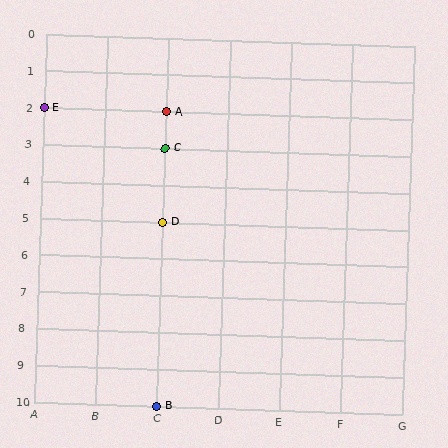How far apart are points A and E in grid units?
Points A and E are 2 columns apart.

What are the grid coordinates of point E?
Point E is at grid coordinates (A, 2).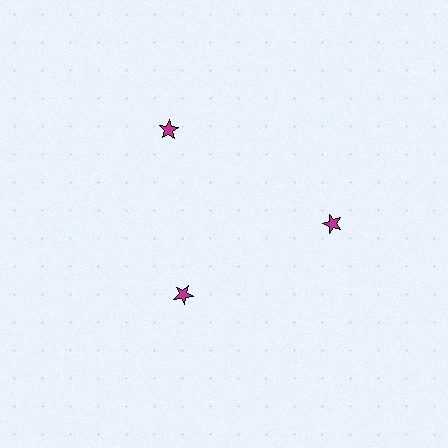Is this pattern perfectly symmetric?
No. The 3 magenta stars are arranged in a ring, but one element near the 7 o'clock position is pulled inward toward the center, breaking the 3-fold rotational symmetry.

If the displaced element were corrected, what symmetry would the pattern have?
It would have 3-fold rotational symmetry — the pattern would map onto itself every 120 degrees.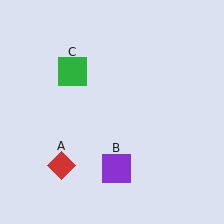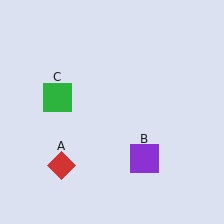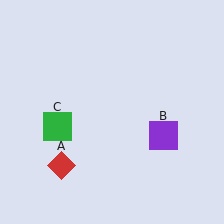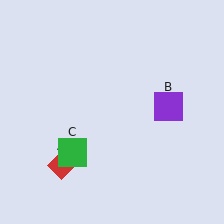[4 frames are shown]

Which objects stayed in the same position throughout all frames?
Red diamond (object A) remained stationary.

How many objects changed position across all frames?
2 objects changed position: purple square (object B), green square (object C).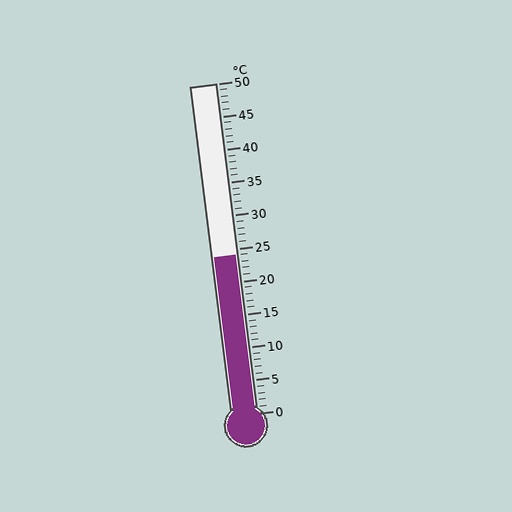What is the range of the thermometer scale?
The thermometer scale ranges from 0°C to 50°C.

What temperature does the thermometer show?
The thermometer shows approximately 24°C.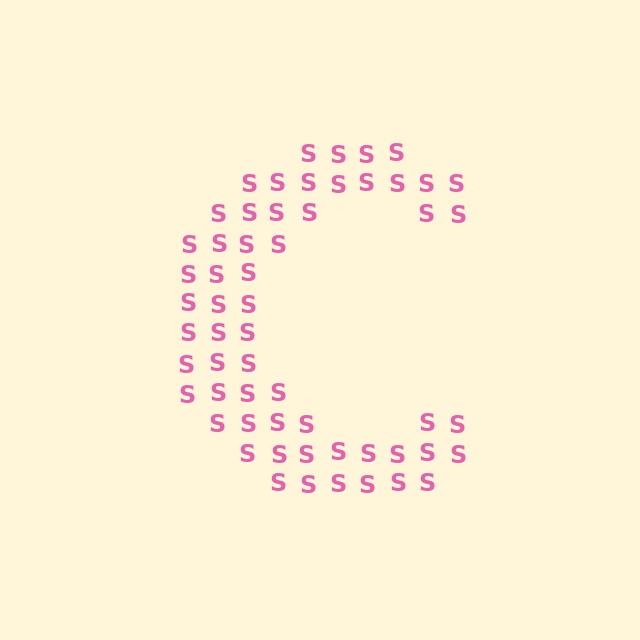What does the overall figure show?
The overall figure shows the letter C.